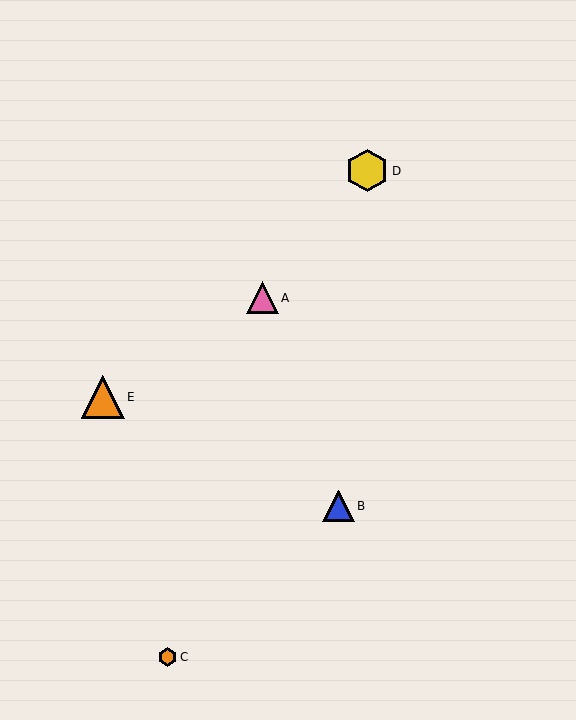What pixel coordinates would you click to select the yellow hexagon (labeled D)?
Click at (367, 171) to select the yellow hexagon D.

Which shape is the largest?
The orange triangle (labeled E) is the largest.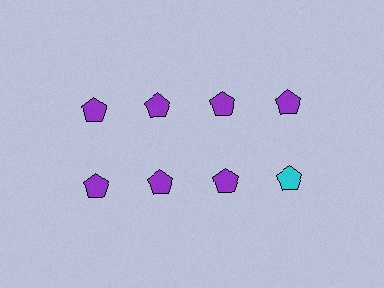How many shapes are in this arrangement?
There are 8 shapes arranged in a grid pattern.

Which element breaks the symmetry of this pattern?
The cyan pentagon in the second row, second from right column breaks the symmetry. All other shapes are purple pentagons.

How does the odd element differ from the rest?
It has a different color: cyan instead of purple.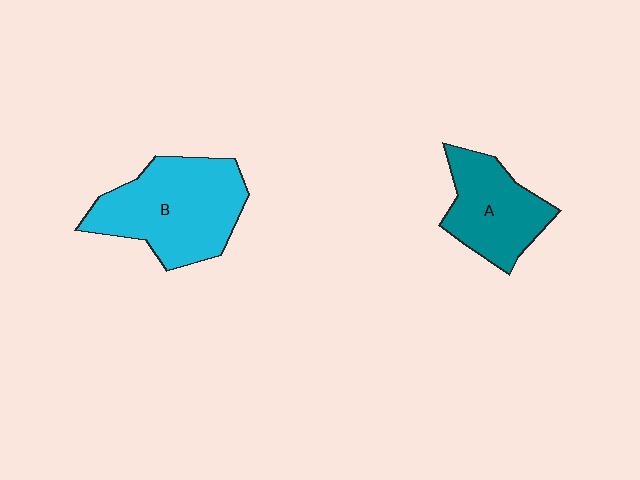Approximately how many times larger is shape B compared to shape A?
Approximately 1.5 times.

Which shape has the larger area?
Shape B (cyan).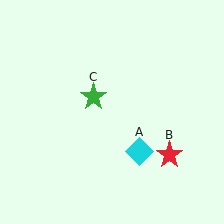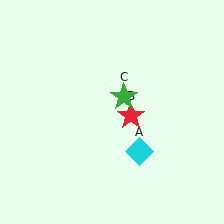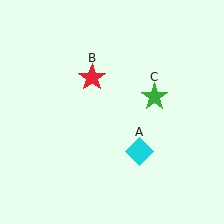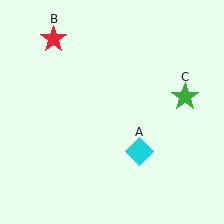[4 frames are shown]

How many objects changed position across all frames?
2 objects changed position: red star (object B), green star (object C).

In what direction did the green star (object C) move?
The green star (object C) moved right.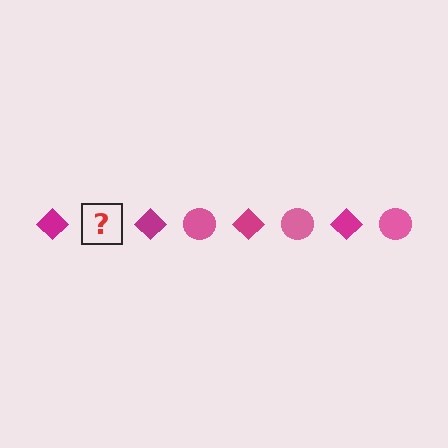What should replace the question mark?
The question mark should be replaced with a pink circle.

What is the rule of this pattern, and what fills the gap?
The rule is that the pattern alternates between magenta diamond and pink circle. The gap should be filled with a pink circle.